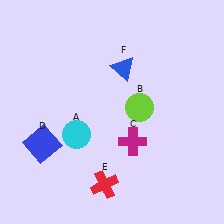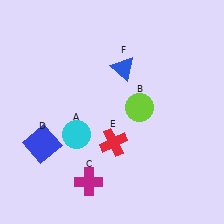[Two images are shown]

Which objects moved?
The objects that moved are: the magenta cross (C), the red cross (E).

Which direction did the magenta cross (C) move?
The magenta cross (C) moved left.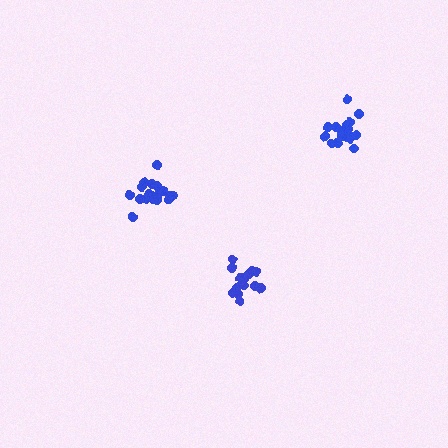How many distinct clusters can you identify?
There are 3 distinct clusters.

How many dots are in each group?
Group 1: 21 dots, Group 2: 20 dots, Group 3: 15 dots (56 total).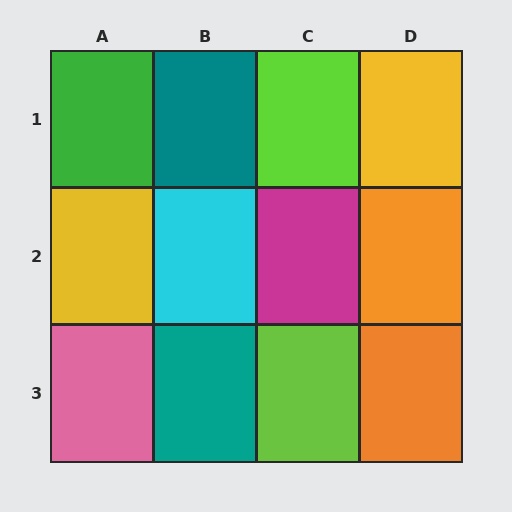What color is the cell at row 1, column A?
Green.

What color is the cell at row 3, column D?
Orange.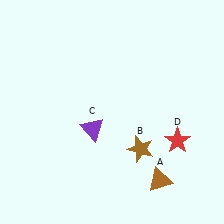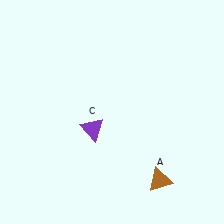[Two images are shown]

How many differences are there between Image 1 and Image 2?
There are 2 differences between the two images.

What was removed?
The red star (D), the brown star (B) were removed in Image 2.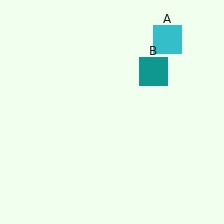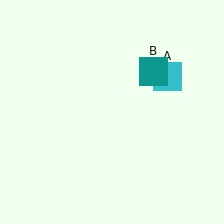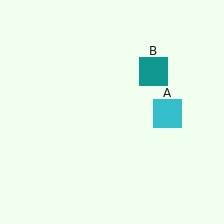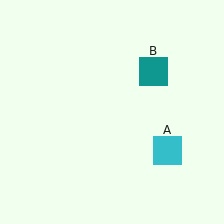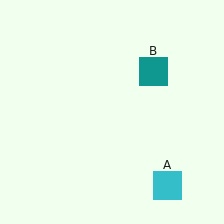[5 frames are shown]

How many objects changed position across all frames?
1 object changed position: cyan square (object A).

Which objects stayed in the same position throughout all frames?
Teal square (object B) remained stationary.